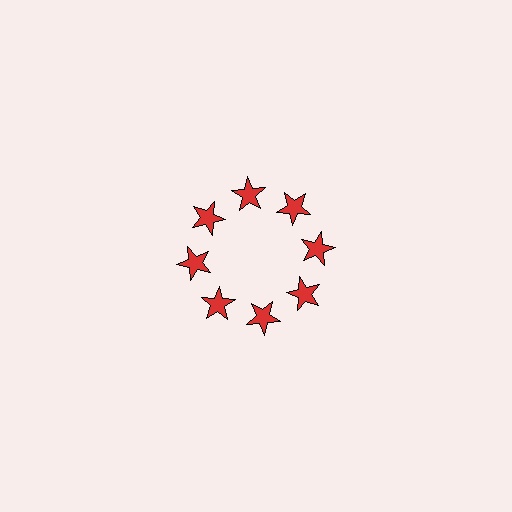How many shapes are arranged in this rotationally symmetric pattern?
There are 8 shapes, arranged in 8 groups of 1.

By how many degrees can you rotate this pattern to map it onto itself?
The pattern maps onto itself every 45 degrees of rotation.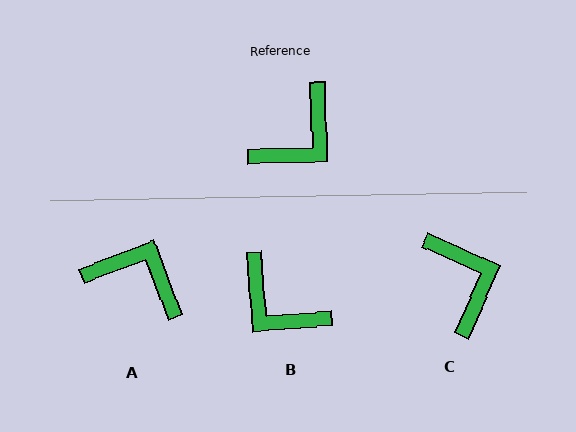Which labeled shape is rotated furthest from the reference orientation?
A, about 109 degrees away.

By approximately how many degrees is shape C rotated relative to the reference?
Approximately 64 degrees counter-clockwise.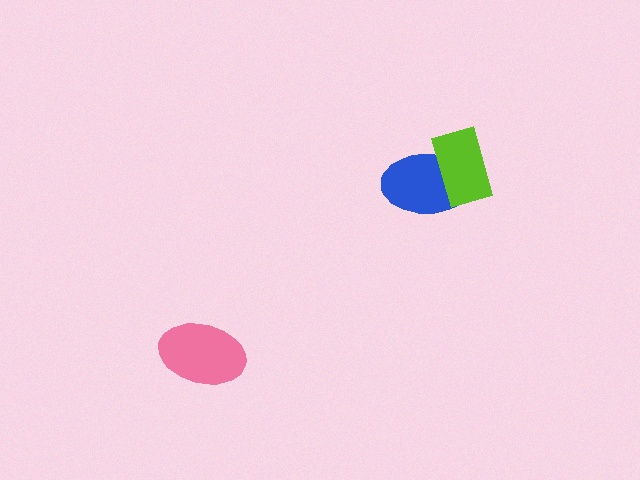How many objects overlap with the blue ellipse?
1 object overlaps with the blue ellipse.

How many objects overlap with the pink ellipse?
0 objects overlap with the pink ellipse.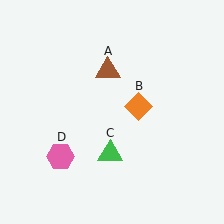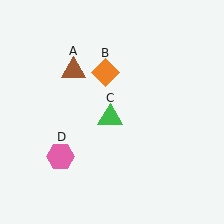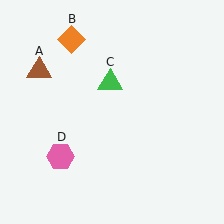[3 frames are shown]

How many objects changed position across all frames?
3 objects changed position: brown triangle (object A), orange diamond (object B), green triangle (object C).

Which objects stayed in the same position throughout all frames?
Pink hexagon (object D) remained stationary.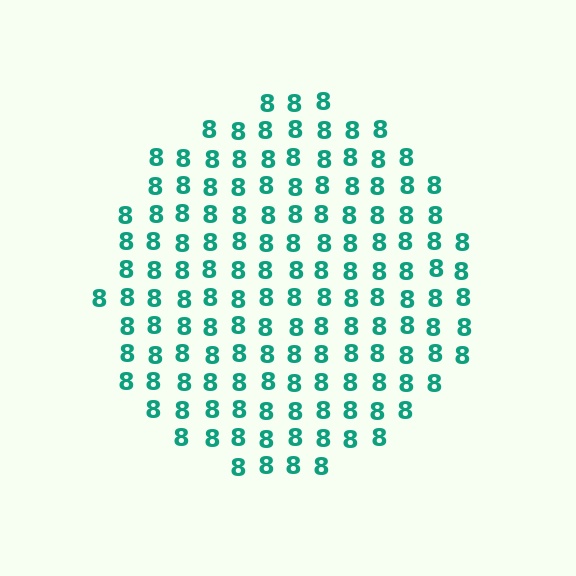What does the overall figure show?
The overall figure shows a circle.